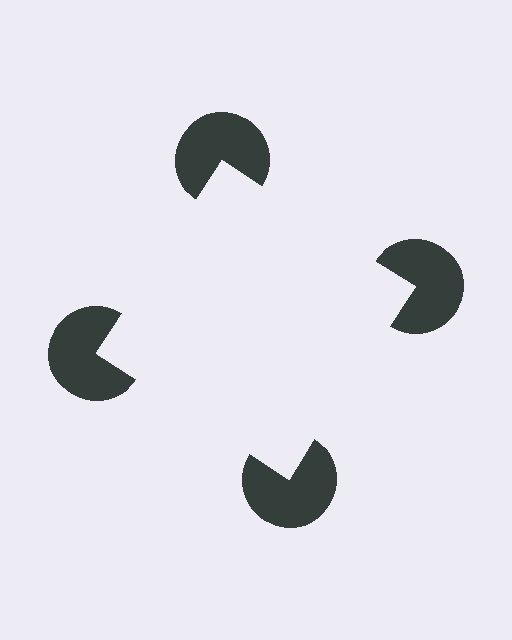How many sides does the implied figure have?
4 sides.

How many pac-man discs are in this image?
There are 4 — one at each vertex of the illusory square.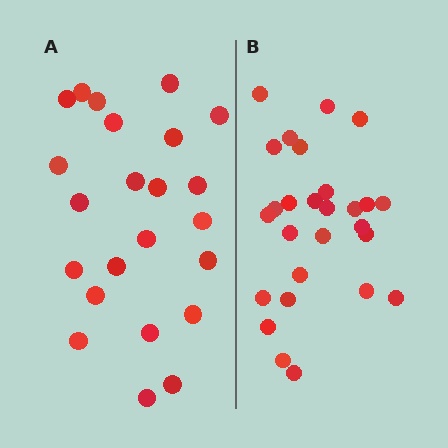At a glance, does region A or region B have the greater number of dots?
Region B (the right region) has more dots.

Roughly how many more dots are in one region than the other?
Region B has about 4 more dots than region A.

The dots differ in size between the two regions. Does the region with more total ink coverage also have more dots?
No. Region A has more total ink coverage because its dots are larger, but region B actually contains more individual dots. Total area can be misleading — the number of items is what matters here.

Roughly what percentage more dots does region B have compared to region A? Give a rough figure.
About 15% more.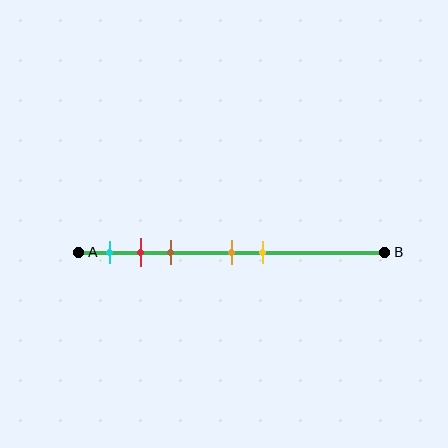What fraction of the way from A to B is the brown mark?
The brown mark is approximately 30% (0.3) of the way from A to B.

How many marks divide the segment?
There are 5 marks dividing the segment.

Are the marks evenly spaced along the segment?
No, the marks are not evenly spaced.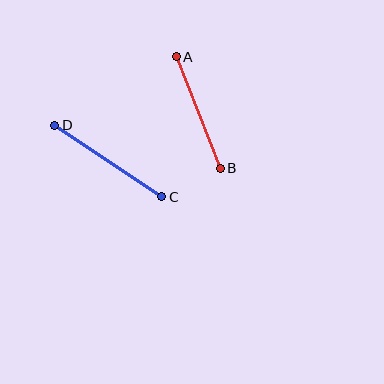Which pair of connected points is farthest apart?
Points C and D are farthest apart.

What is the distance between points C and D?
The distance is approximately 129 pixels.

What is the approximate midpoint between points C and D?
The midpoint is at approximately (108, 161) pixels.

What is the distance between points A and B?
The distance is approximately 120 pixels.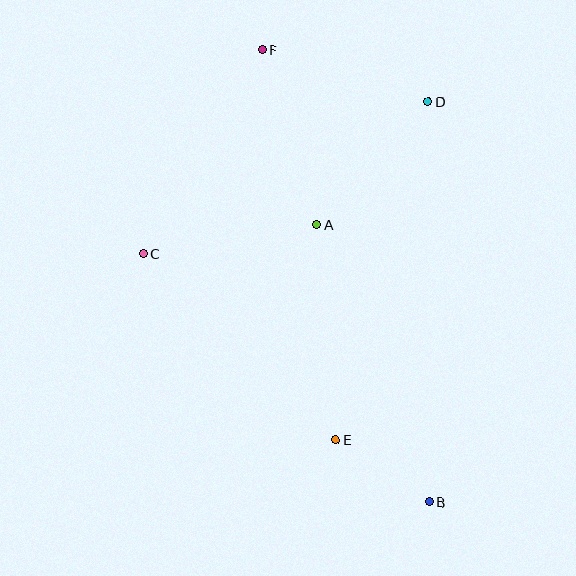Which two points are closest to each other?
Points B and E are closest to each other.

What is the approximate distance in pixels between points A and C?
The distance between A and C is approximately 176 pixels.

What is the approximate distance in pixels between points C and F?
The distance between C and F is approximately 236 pixels.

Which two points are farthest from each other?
Points B and F are farthest from each other.